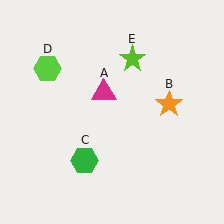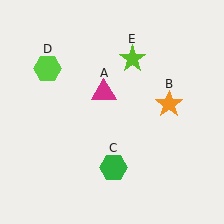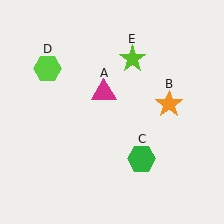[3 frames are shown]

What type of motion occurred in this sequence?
The green hexagon (object C) rotated counterclockwise around the center of the scene.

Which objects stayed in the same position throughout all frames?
Magenta triangle (object A) and orange star (object B) and lime hexagon (object D) and lime star (object E) remained stationary.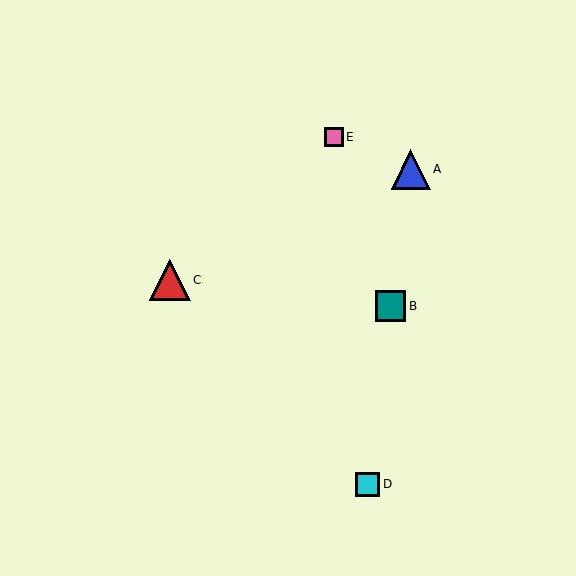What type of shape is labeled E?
Shape E is a pink square.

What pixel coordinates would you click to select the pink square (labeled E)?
Click at (334, 137) to select the pink square E.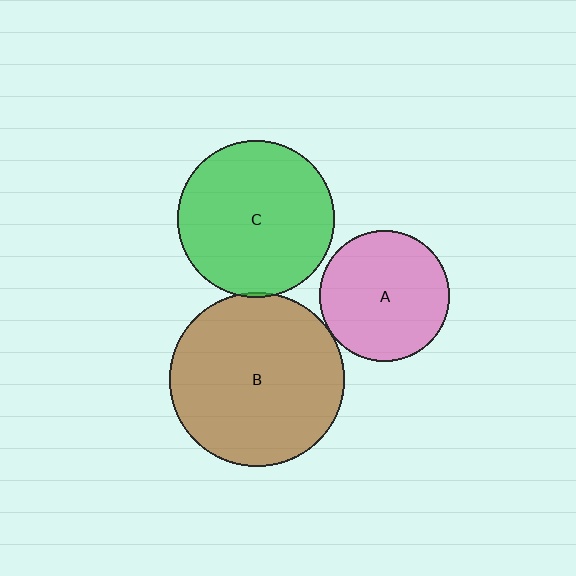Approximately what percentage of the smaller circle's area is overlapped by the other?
Approximately 5%.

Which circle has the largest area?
Circle B (brown).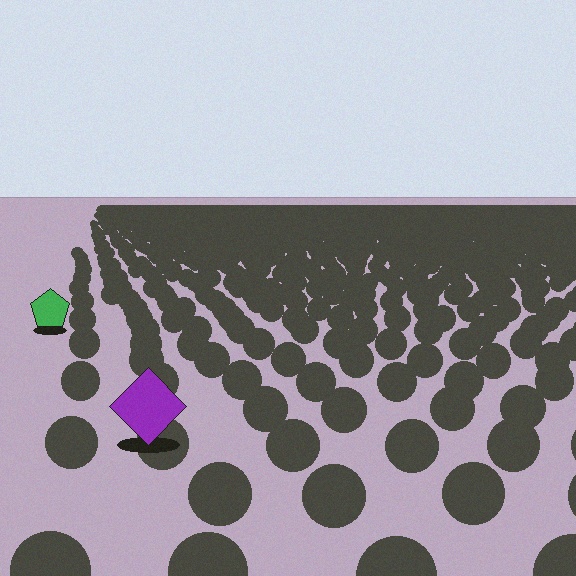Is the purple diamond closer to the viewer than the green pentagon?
Yes. The purple diamond is closer — you can tell from the texture gradient: the ground texture is coarser near it.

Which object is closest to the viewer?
The purple diamond is closest. The texture marks near it are larger and more spread out.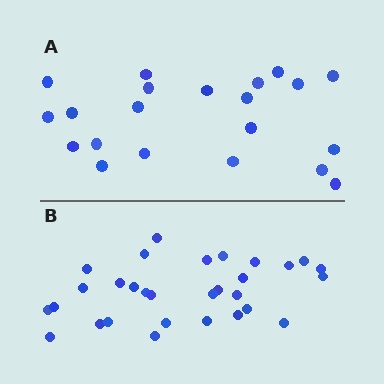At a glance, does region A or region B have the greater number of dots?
Region B (the bottom region) has more dots.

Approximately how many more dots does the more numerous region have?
Region B has roughly 8 or so more dots than region A.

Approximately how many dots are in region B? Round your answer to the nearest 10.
About 30 dots.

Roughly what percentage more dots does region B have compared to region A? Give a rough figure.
About 45% more.